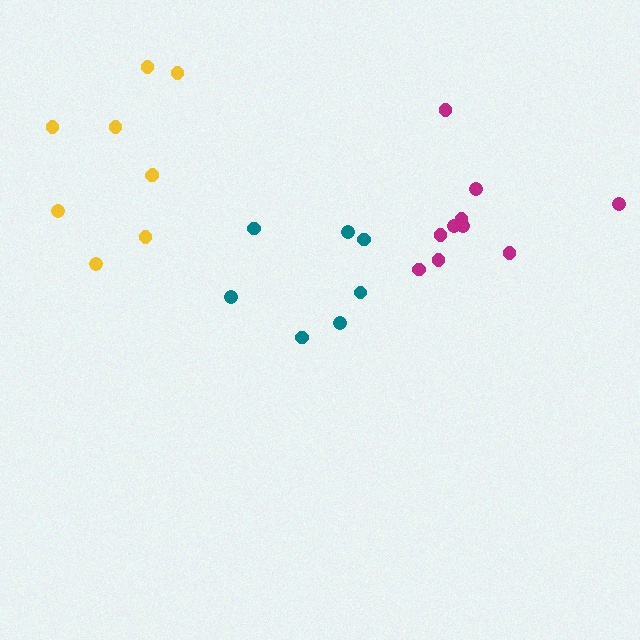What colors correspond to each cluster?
The clusters are colored: teal, magenta, yellow.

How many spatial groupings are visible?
There are 3 spatial groupings.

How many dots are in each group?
Group 1: 7 dots, Group 2: 10 dots, Group 3: 9 dots (26 total).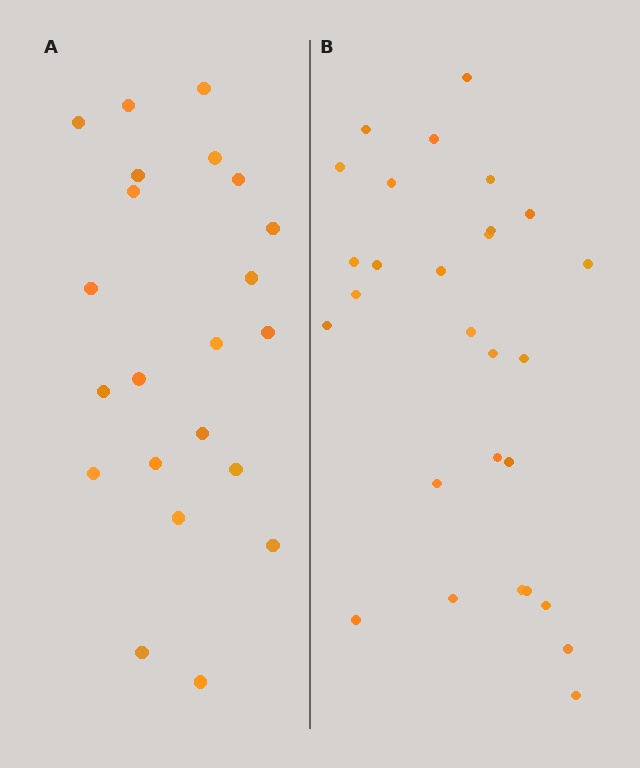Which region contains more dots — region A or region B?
Region B (the right region) has more dots.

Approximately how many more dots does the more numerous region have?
Region B has about 6 more dots than region A.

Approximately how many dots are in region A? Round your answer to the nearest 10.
About 20 dots. (The exact count is 22, which rounds to 20.)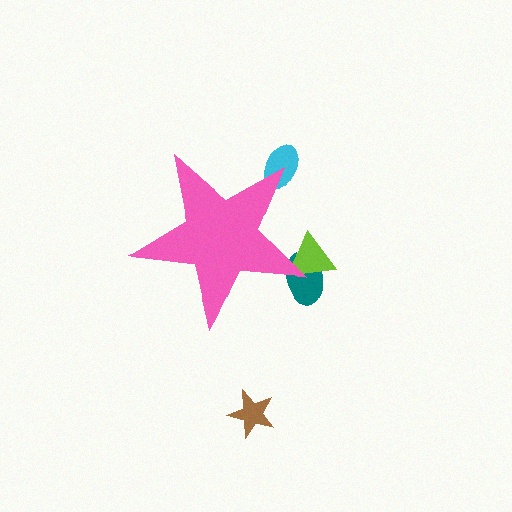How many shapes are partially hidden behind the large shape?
3 shapes are partially hidden.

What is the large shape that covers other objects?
A pink star.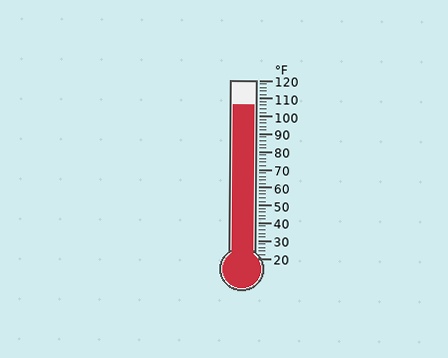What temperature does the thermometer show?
The thermometer shows approximately 106°F.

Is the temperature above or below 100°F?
The temperature is above 100°F.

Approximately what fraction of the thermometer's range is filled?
The thermometer is filled to approximately 85% of its range.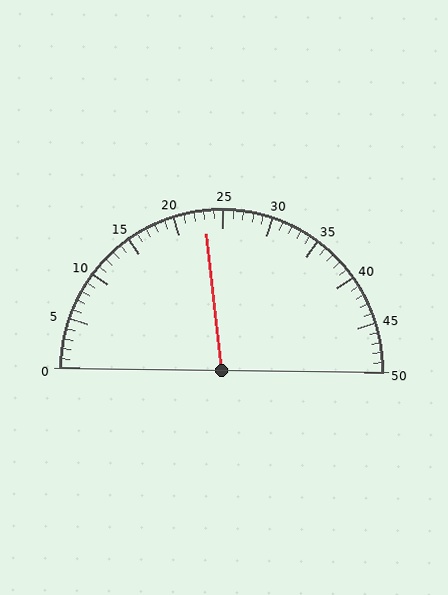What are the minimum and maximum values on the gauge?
The gauge ranges from 0 to 50.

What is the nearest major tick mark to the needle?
The nearest major tick mark is 25.